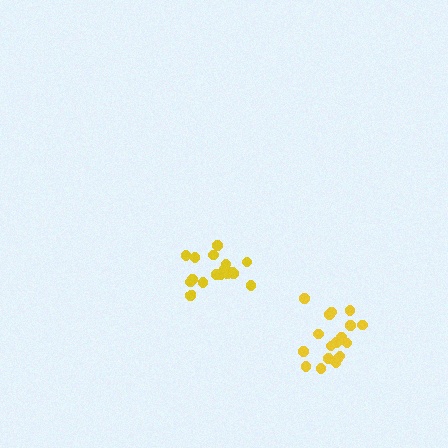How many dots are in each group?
Group 1: 18 dots, Group 2: 17 dots (35 total).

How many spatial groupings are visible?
There are 2 spatial groupings.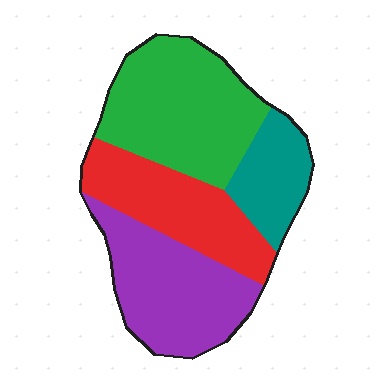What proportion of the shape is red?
Red covers 24% of the shape.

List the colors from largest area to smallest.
From largest to smallest: green, purple, red, teal.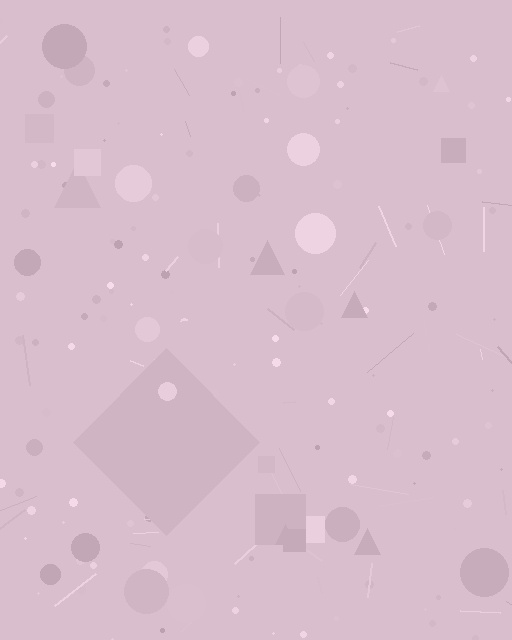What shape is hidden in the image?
A diamond is hidden in the image.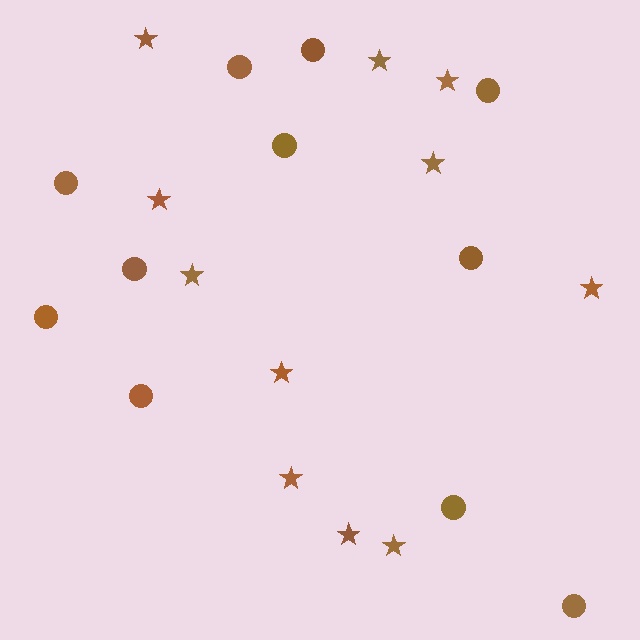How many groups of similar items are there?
There are 2 groups: one group of circles (11) and one group of stars (11).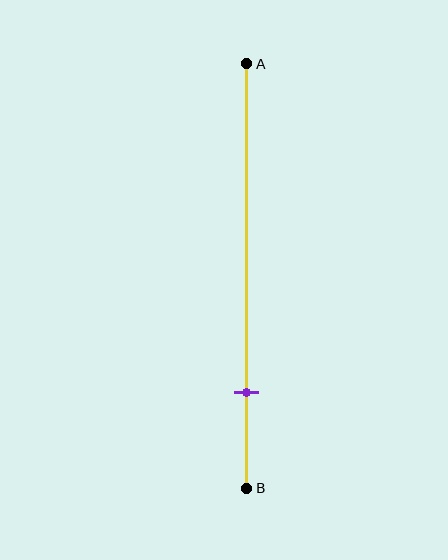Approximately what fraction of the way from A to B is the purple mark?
The purple mark is approximately 75% of the way from A to B.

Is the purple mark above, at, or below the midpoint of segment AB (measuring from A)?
The purple mark is below the midpoint of segment AB.